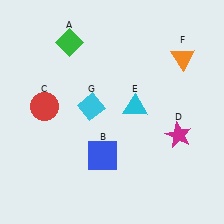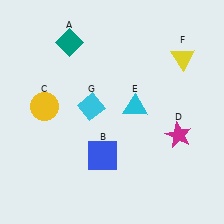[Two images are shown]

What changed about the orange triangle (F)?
In Image 1, F is orange. In Image 2, it changed to yellow.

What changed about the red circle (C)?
In Image 1, C is red. In Image 2, it changed to yellow.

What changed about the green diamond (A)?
In Image 1, A is green. In Image 2, it changed to teal.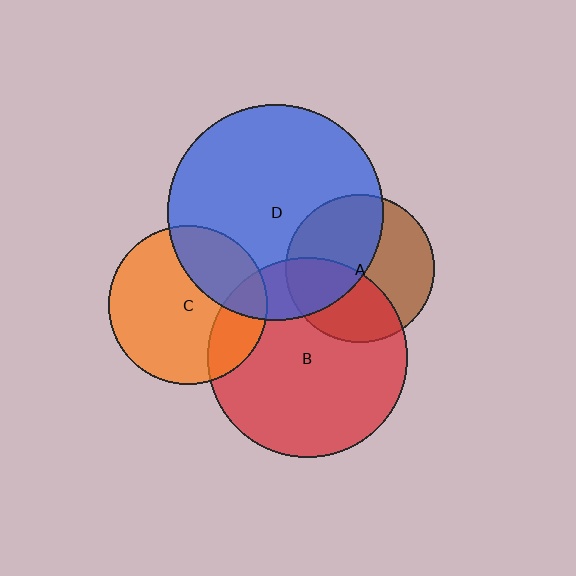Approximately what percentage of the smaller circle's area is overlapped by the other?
Approximately 20%.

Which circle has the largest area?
Circle D (blue).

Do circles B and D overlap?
Yes.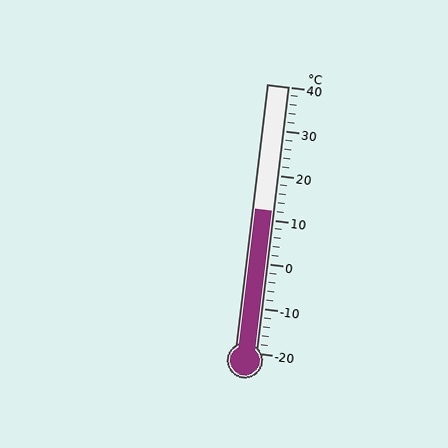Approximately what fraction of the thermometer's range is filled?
The thermometer is filled to approximately 55% of its range.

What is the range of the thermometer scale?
The thermometer scale ranges from -20°C to 40°C.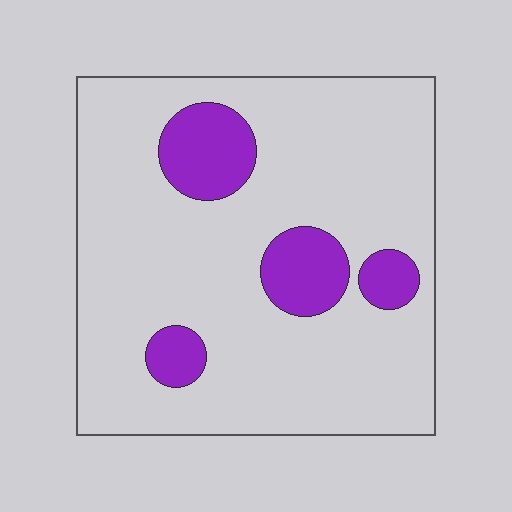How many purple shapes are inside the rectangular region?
4.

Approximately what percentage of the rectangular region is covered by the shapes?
Approximately 15%.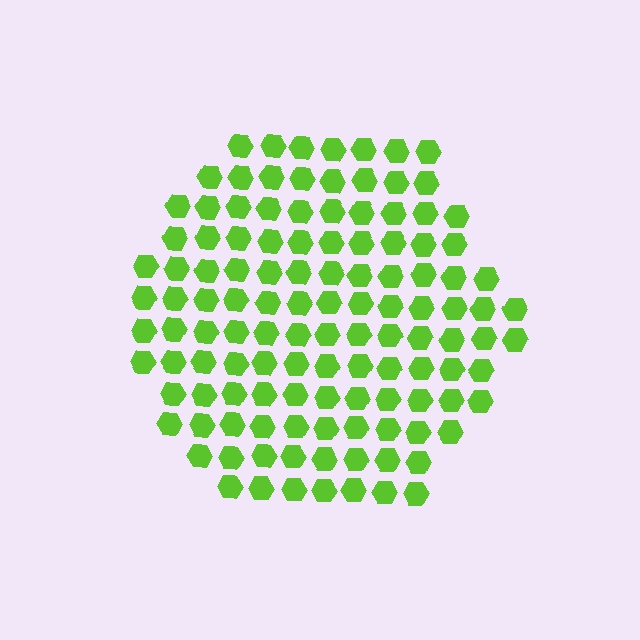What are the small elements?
The small elements are hexagons.